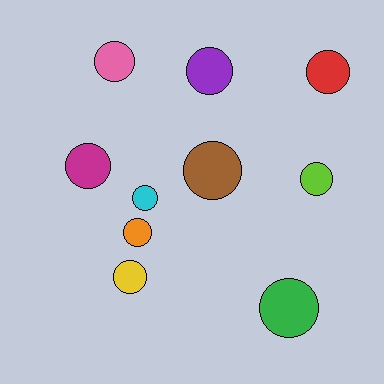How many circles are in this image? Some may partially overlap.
There are 10 circles.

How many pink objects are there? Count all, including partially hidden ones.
There is 1 pink object.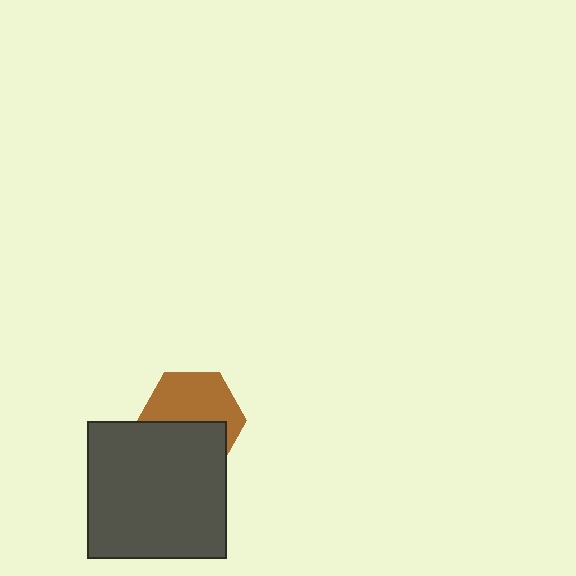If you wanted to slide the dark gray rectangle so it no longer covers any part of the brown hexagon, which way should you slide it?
Slide it down — that is the most direct way to separate the two shapes.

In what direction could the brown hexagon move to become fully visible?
The brown hexagon could move up. That would shift it out from behind the dark gray rectangle entirely.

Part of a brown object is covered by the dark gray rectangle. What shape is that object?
It is a hexagon.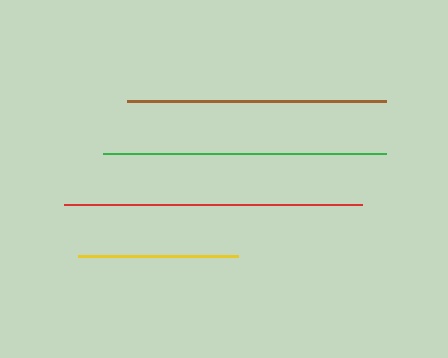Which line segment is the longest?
The red line is the longest at approximately 298 pixels.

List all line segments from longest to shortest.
From longest to shortest: red, green, brown, yellow.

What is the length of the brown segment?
The brown segment is approximately 259 pixels long.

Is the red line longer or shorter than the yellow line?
The red line is longer than the yellow line.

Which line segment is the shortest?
The yellow line is the shortest at approximately 160 pixels.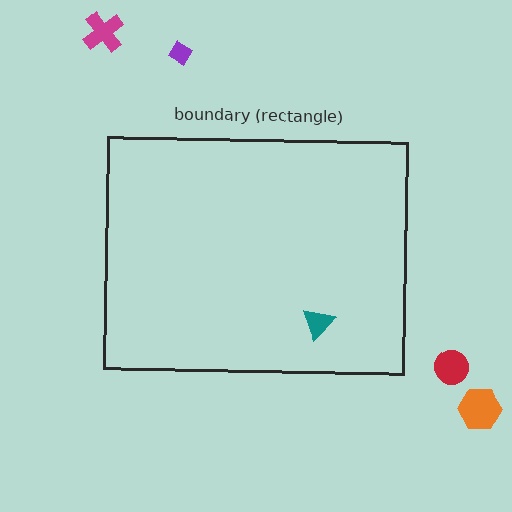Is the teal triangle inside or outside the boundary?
Inside.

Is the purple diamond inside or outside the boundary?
Outside.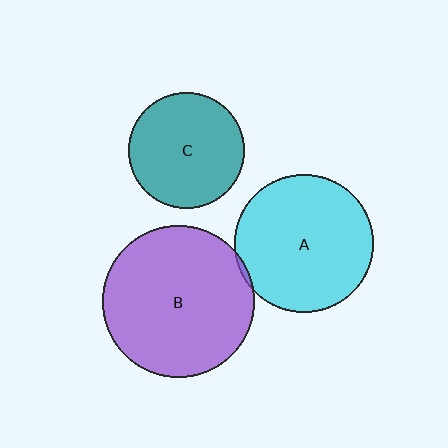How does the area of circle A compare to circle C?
Approximately 1.4 times.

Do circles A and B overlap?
Yes.